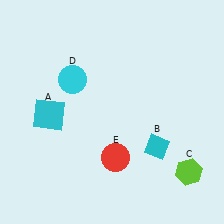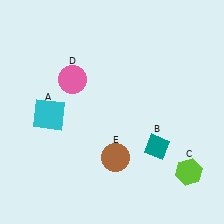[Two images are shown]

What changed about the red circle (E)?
In Image 1, E is red. In Image 2, it changed to brown.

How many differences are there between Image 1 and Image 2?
There are 3 differences between the two images.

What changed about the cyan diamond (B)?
In Image 1, B is cyan. In Image 2, it changed to teal.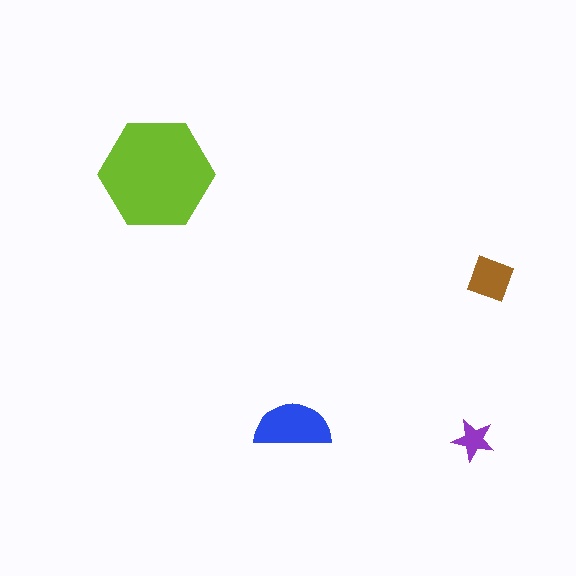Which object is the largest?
The lime hexagon.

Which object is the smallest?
The purple star.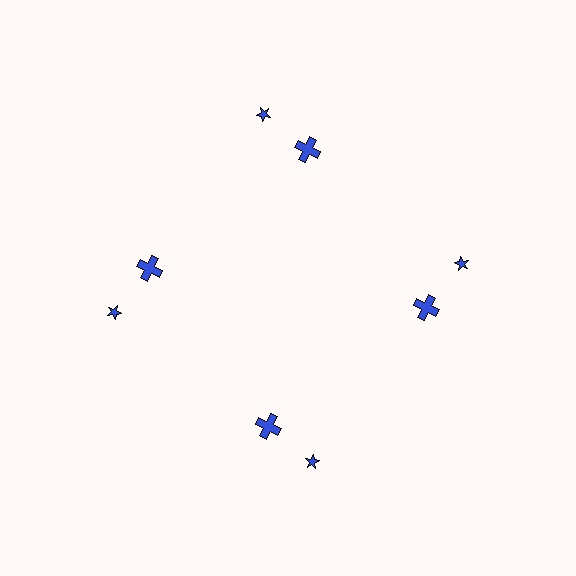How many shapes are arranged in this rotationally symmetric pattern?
There are 8 shapes, arranged in 4 groups of 2.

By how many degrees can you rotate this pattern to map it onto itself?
The pattern maps onto itself every 90 degrees of rotation.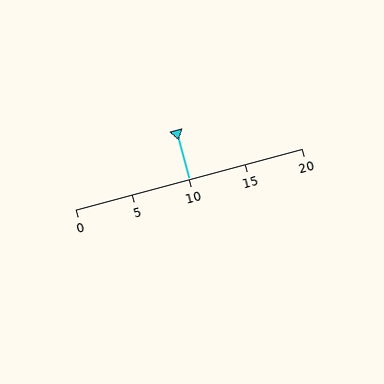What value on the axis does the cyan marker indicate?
The marker indicates approximately 10.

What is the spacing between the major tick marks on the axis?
The major ticks are spaced 5 apart.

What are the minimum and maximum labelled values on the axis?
The axis runs from 0 to 20.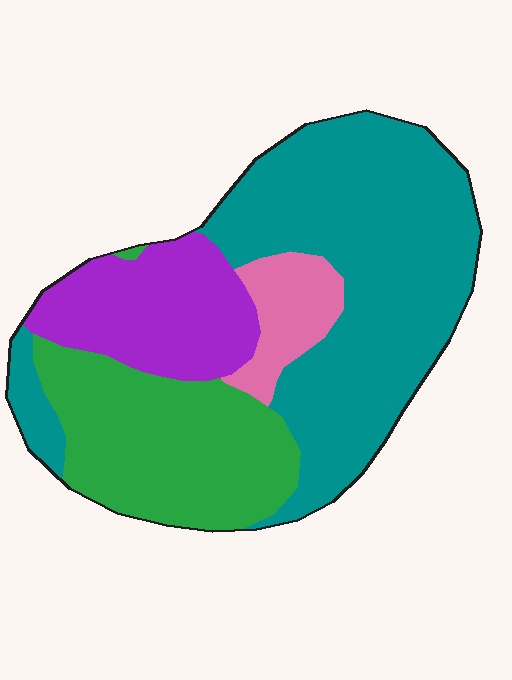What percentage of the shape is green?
Green takes up between a quarter and a half of the shape.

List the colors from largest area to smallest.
From largest to smallest: teal, green, purple, pink.